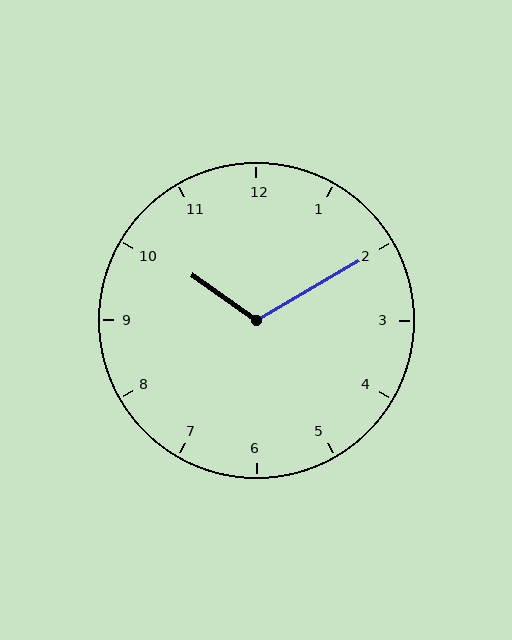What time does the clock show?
10:10.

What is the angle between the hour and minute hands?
Approximately 115 degrees.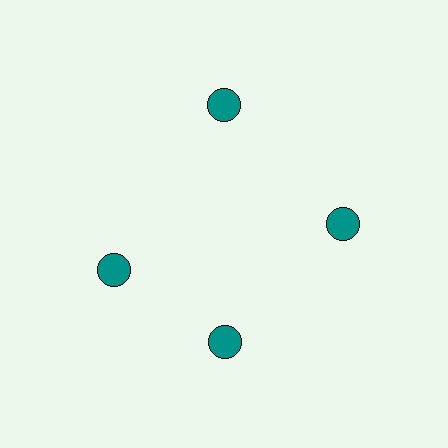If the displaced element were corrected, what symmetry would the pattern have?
It would have 4-fold rotational symmetry — the pattern would map onto itself every 90 degrees.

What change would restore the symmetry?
The symmetry would be restored by rotating it back into even spacing with its neighbors so that all 4 circles sit at equal angles and equal distance from the center.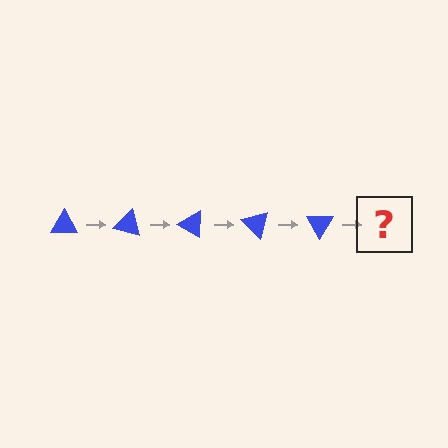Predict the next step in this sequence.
The next step is a blue triangle rotated 75 degrees.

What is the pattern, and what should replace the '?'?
The pattern is that the triangle rotates 15 degrees each step. The '?' should be a blue triangle rotated 75 degrees.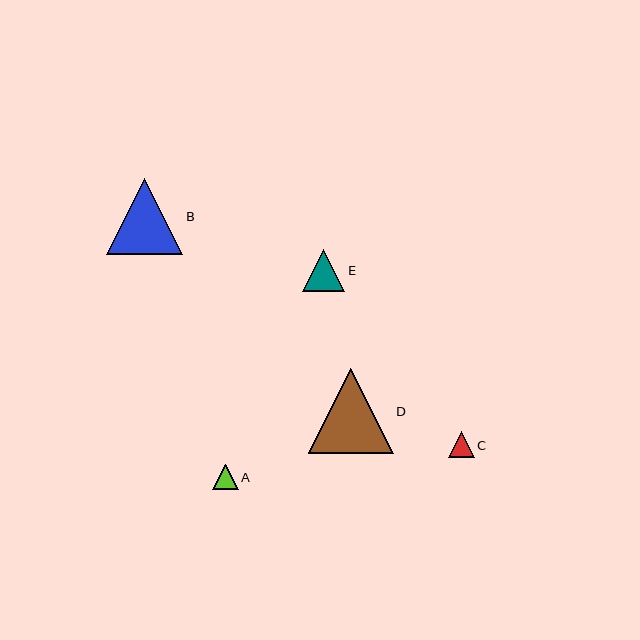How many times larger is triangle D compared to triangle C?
Triangle D is approximately 3.2 times the size of triangle C.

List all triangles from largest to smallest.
From largest to smallest: D, B, E, C, A.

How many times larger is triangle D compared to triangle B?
Triangle D is approximately 1.1 times the size of triangle B.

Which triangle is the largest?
Triangle D is the largest with a size of approximately 85 pixels.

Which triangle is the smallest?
Triangle A is the smallest with a size of approximately 26 pixels.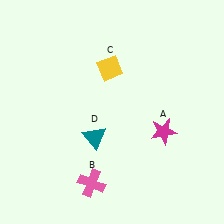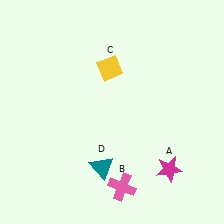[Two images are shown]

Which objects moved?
The objects that moved are: the magenta star (A), the pink cross (B), the teal triangle (D).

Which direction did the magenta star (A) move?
The magenta star (A) moved down.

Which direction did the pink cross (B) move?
The pink cross (B) moved right.